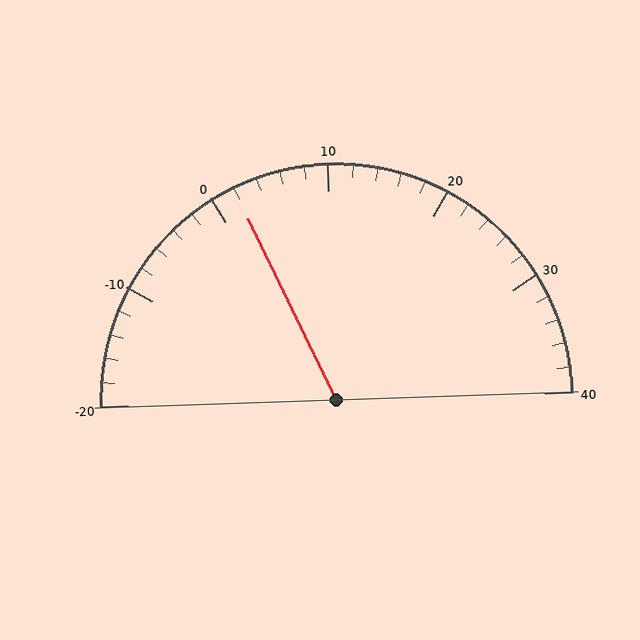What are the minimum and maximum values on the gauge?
The gauge ranges from -20 to 40.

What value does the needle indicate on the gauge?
The needle indicates approximately 2.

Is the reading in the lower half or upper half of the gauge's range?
The reading is in the lower half of the range (-20 to 40).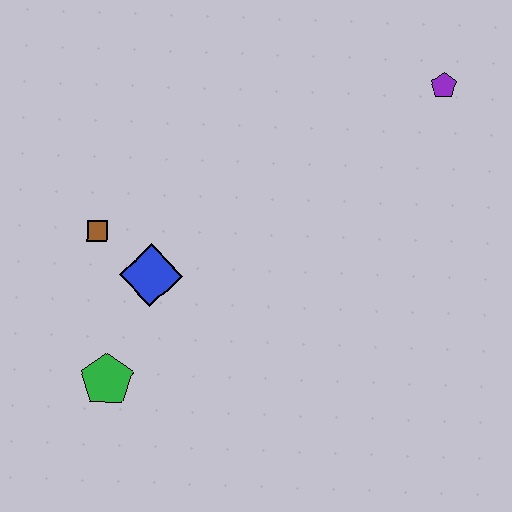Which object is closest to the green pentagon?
The blue diamond is closest to the green pentagon.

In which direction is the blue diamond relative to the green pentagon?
The blue diamond is above the green pentagon.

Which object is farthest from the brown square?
The purple pentagon is farthest from the brown square.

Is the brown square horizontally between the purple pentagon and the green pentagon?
No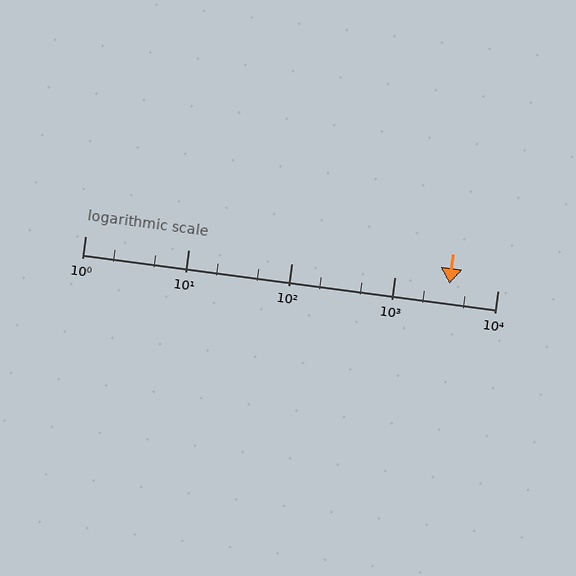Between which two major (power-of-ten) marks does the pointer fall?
The pointer is between 1000 and 10000.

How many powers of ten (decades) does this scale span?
The scale spans 4 decades, from 1 to 10000.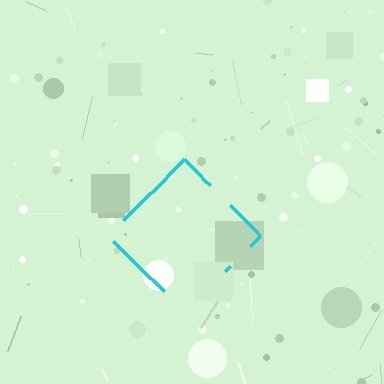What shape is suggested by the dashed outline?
The dashed outline suggests a diamond.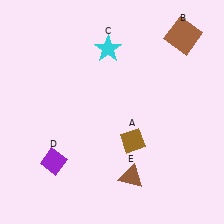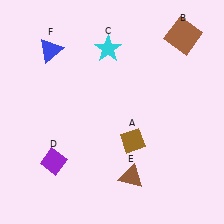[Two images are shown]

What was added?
A blue triangle (F) was added in Image 2.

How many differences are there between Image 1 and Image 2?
There is 1 difference between the two images.